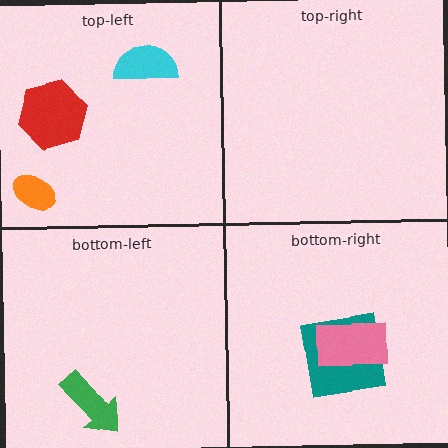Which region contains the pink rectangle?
The bottom-right region.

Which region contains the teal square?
The bottom-right region.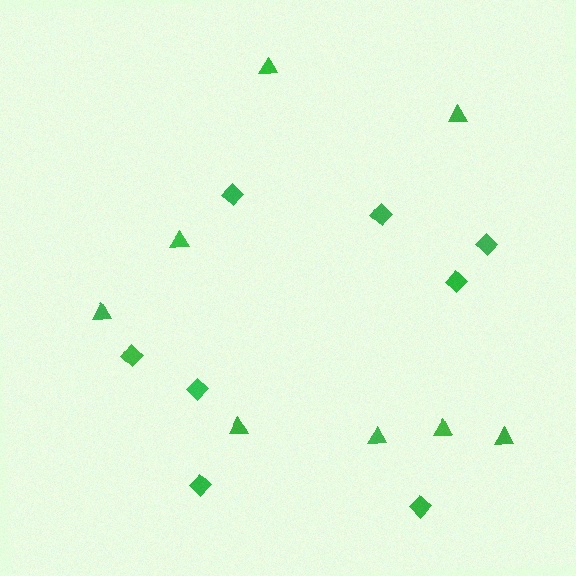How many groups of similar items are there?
There are 2 groups: one group of triangles (8) and one group of diamonds (8).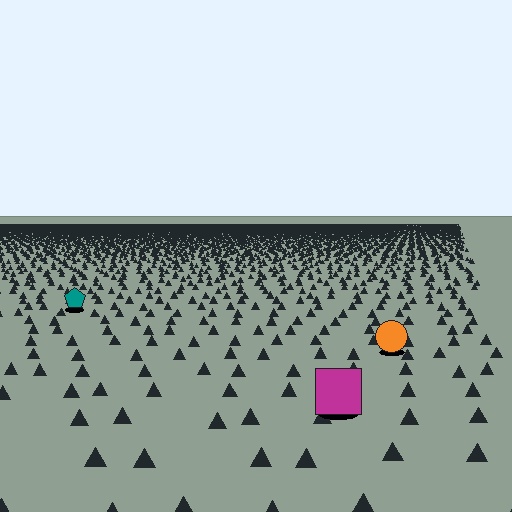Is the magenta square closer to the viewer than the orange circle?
Yes. The magenta square is closer — you can tell from the texture gradient: the ground texture is coarser near it.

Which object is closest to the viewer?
The magenta square is closest. The texture marks near it are larger and more spread out.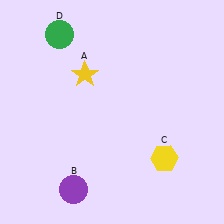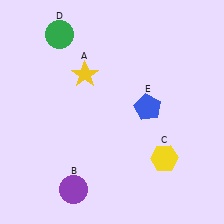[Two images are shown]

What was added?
A blue pentagon (E) was added in Image 2.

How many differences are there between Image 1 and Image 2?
There is 1 difference between the two images.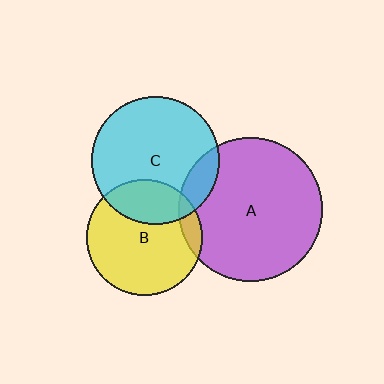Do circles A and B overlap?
Yes.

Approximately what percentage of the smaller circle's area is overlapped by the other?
Approximately 10%.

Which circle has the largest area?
Circle A (purple).